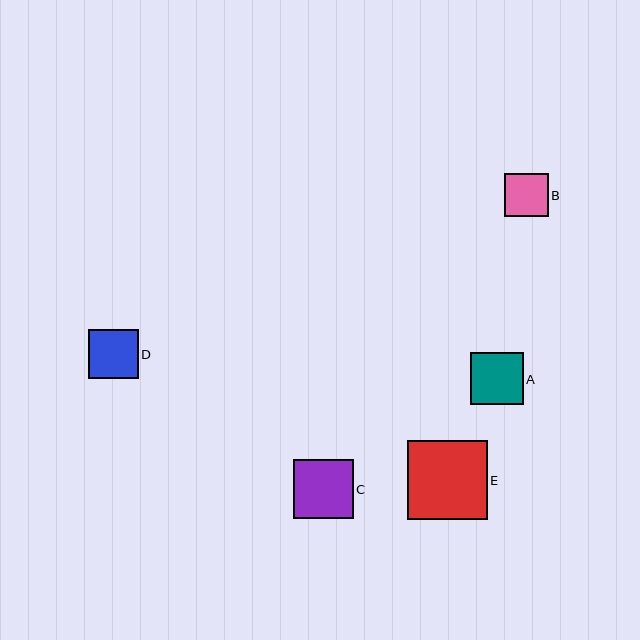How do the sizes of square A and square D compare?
Square A and square D are approximately the same size.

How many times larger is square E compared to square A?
Square E is approximately 1.5 times the size of square A.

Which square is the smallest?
Square B is the smallest with a size of approximately 43 pixels.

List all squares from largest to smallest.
From largest to smallest: E, C, A, D, B.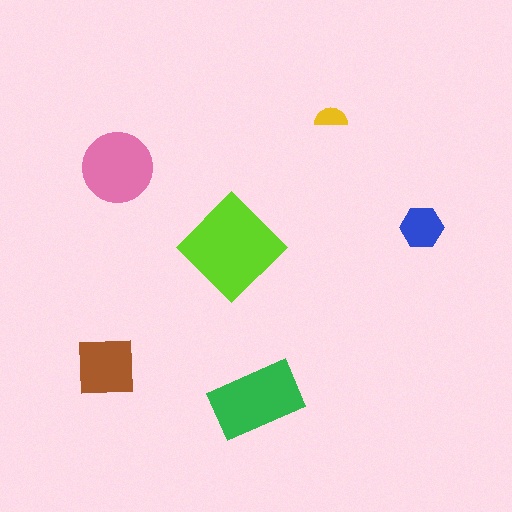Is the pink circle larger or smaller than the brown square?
Larger.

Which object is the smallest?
The yellow semicircle.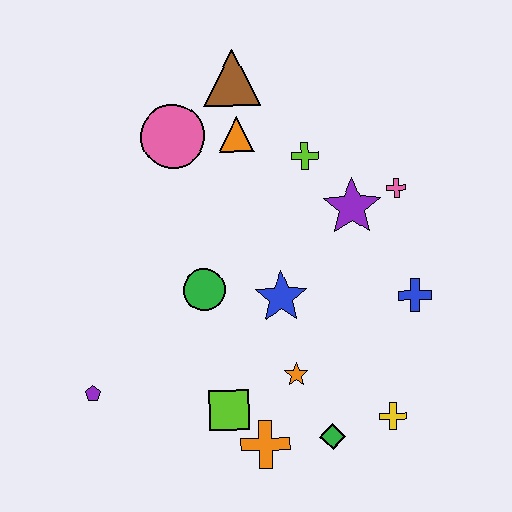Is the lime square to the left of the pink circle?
No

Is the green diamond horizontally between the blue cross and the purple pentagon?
Yes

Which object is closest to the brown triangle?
The orange triangle is closest to the brown triangle.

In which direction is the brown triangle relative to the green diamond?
The brown triangle is above the green diamond.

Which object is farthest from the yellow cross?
The brown triangle is farthest from the yellow cross.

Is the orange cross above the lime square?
No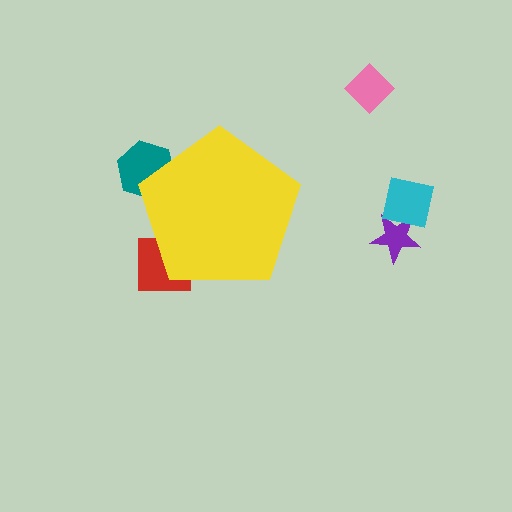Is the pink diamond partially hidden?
No, the pink diamond is fully visible.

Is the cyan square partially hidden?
No, the cyan square is fully visible.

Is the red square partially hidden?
Yes, the red square is partially hidden behind the yellow pentagon.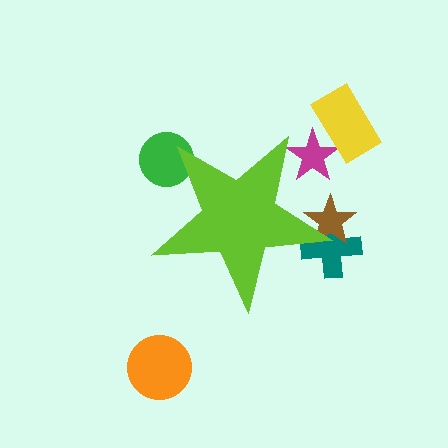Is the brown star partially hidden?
Yes, the brown star is partially hidden behind the lime star.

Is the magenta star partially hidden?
Yes, the magenta star is partially hidden behind the lime star.